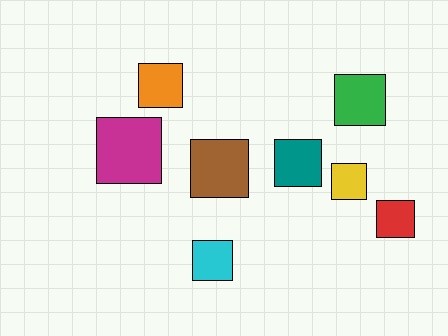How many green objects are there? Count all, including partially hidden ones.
There is 1 green object.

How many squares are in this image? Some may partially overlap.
There are 8 squares.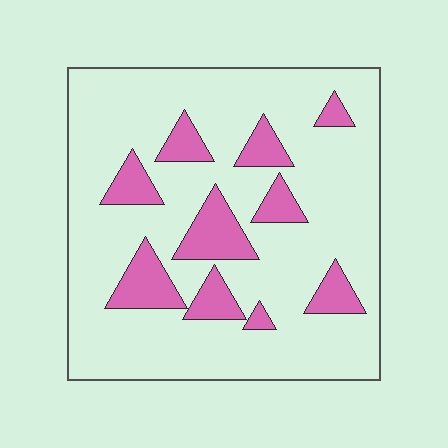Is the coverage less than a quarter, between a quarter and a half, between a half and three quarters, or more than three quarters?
Less than a quarter.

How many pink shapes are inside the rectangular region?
10.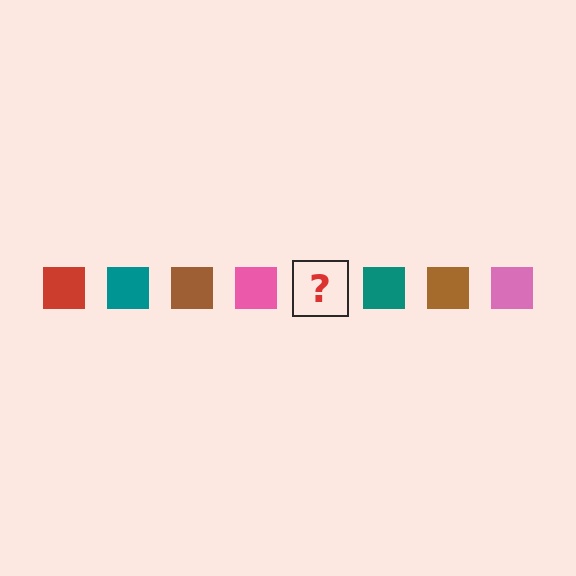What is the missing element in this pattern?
The missing element is a red square.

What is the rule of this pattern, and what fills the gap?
The rule is that the pattern cycles through red, teal, brown, pink squares. The gap should be filled with a red square.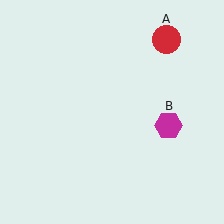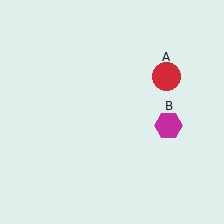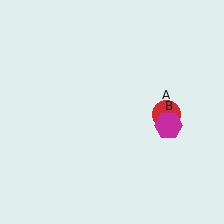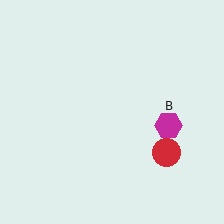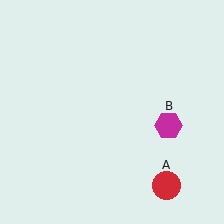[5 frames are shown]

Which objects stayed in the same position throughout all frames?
Magenta hexagon (object B) remained stationary.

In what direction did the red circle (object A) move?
The red circle (object A) moved down.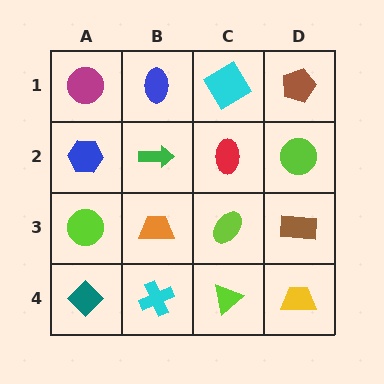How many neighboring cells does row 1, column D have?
2.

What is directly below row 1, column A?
A blue hexagon.